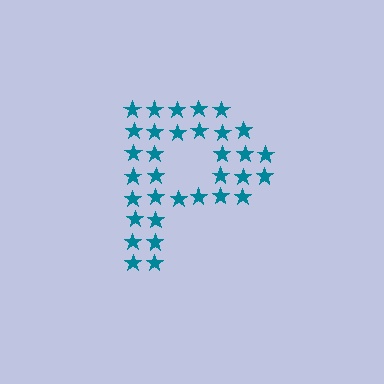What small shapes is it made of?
It is made of small stars.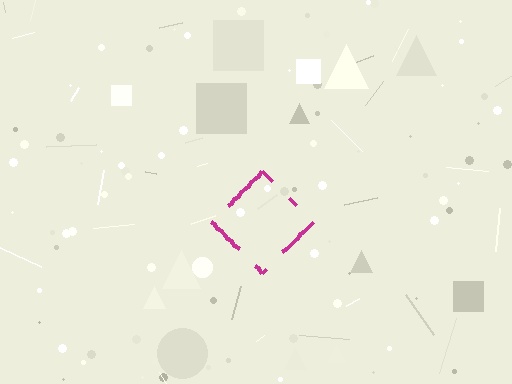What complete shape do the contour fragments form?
The contour fragments form a diamond.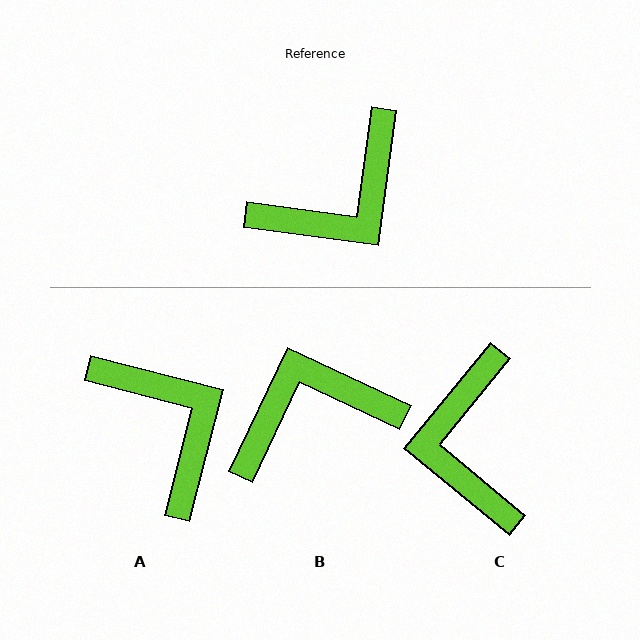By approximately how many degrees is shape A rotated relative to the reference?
Approximately 83 degrees counter-clockwise.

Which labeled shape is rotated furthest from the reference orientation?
B, about 162 degrees away.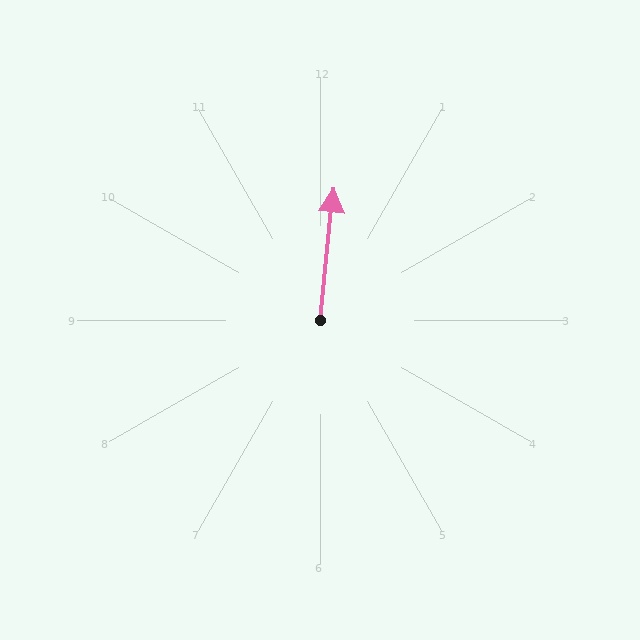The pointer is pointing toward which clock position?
Roughly 12 o'clock.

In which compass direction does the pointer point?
North.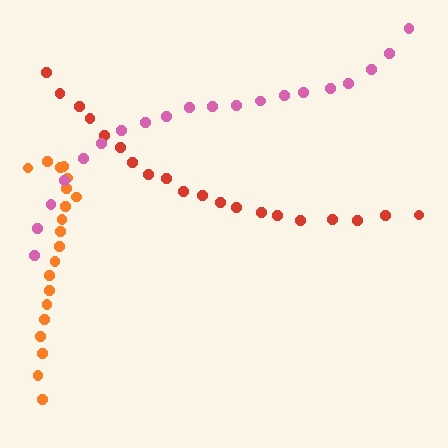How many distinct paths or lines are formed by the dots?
There are 3 distinct paths.